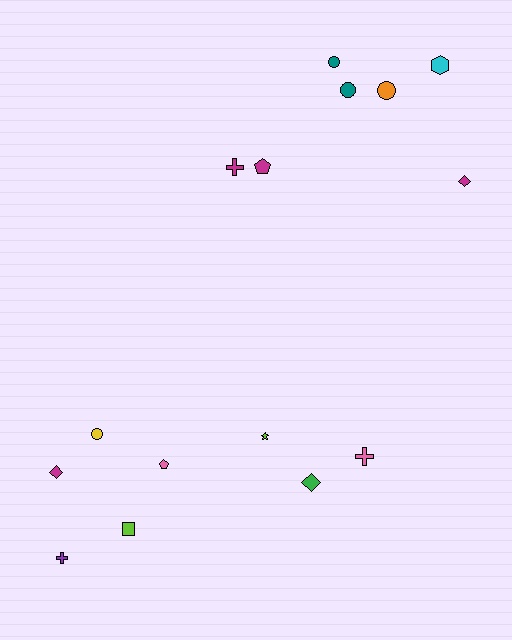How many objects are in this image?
There are 15 objects.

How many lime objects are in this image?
There are 2 lime objects.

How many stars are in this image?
There is 1 star.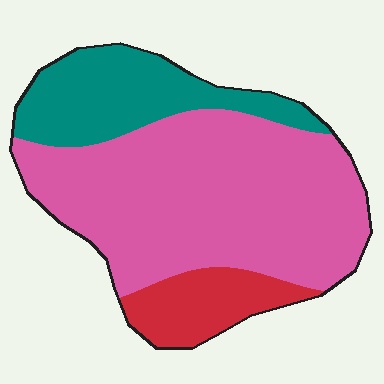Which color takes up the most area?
Pink, at roughly 65%.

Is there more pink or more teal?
Pink.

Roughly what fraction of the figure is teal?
Teal covers about 25% of the figure.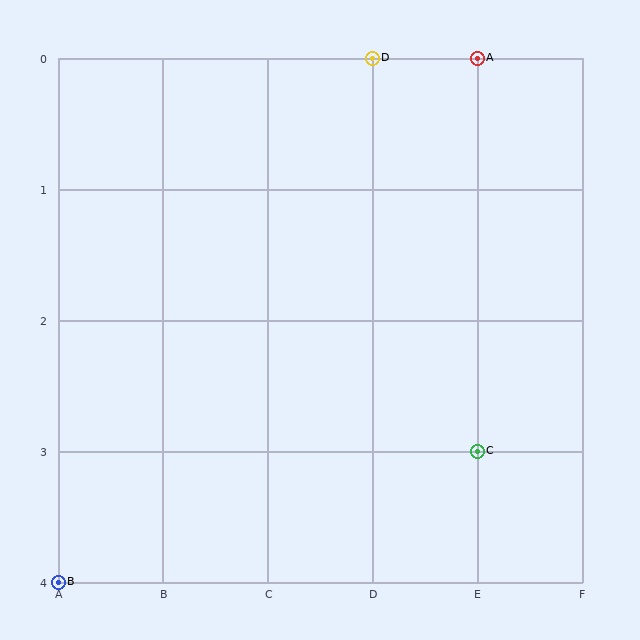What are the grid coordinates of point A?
Point A is at grid coordinates (E, 0).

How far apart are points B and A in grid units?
Points B and A are 4 columns and 4 rows apart (about 5.7 grid units diagonally).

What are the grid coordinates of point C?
Point C is at grid coordinates (E, 3).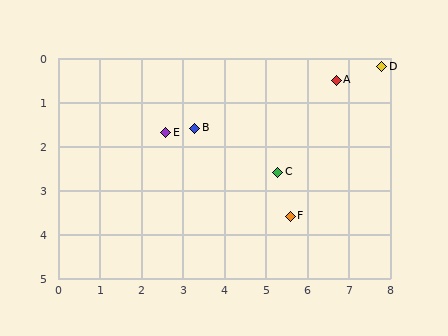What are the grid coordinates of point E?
Point E is at approximately (2.6, 1.7).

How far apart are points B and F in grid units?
Points B and F are about 3.0 grid units apart.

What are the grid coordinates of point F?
Point F is at approximately (5.6, 3.6).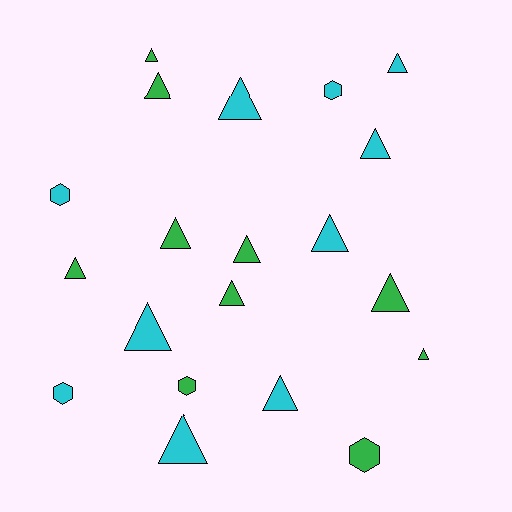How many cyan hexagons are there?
There are 3 cyan hexagons.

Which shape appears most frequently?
Triangle, with 15 objects.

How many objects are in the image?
There are 20 objects.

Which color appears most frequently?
Cyan, with 10 objects.